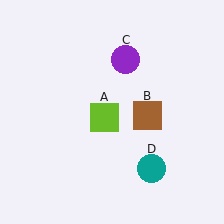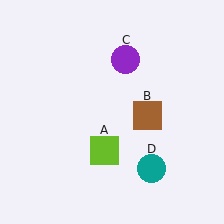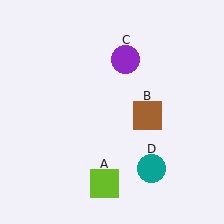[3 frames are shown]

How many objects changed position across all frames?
1 object changed position: lime square (object A).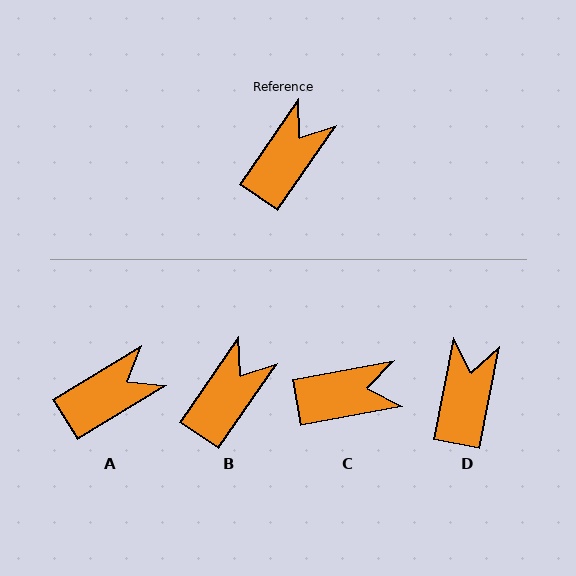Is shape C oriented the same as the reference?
No, it is off by about 45 degrees.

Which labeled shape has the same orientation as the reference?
B.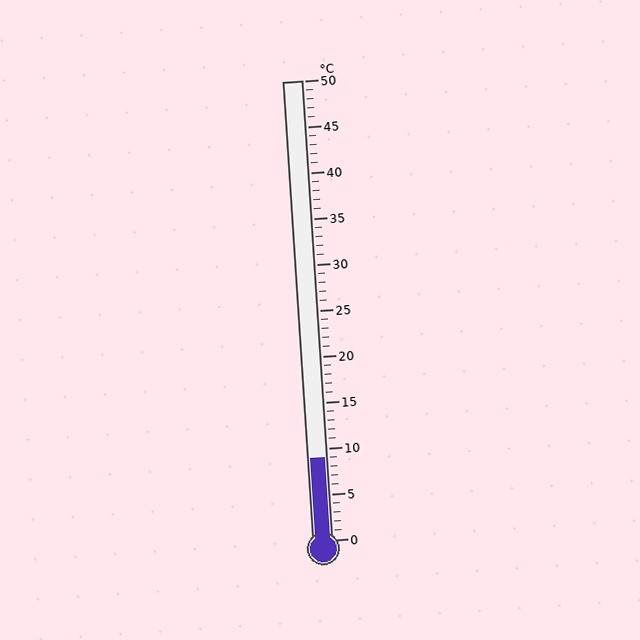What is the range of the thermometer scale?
The thermometer scale ranges from 0°C to 50°C.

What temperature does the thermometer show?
The thermometer shows approximately 9°C.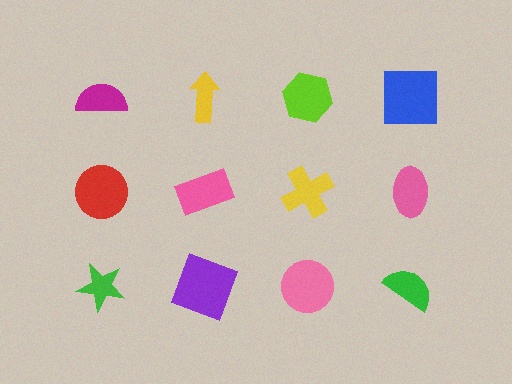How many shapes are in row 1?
4 shapes.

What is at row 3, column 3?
A pink circle.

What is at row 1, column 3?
A lime hexagon.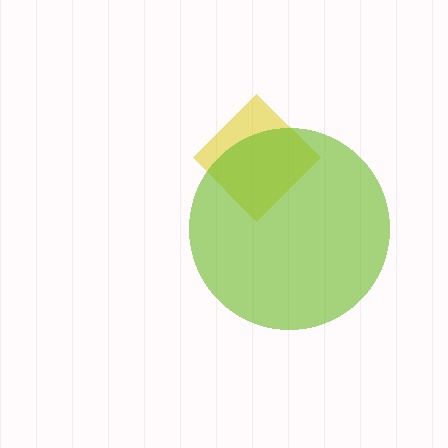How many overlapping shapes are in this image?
There are 2 overlapping shapes in the image.